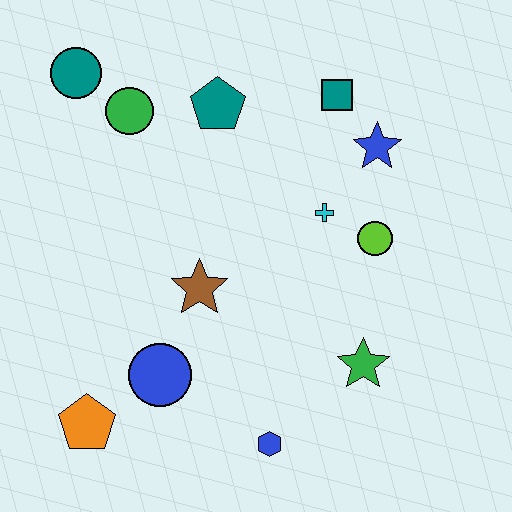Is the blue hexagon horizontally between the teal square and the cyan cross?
No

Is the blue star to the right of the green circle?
Yes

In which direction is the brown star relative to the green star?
The brown star is to the left of the green star.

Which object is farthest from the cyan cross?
The orange pentagon is farthest from the cyan cross.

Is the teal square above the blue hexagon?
Yes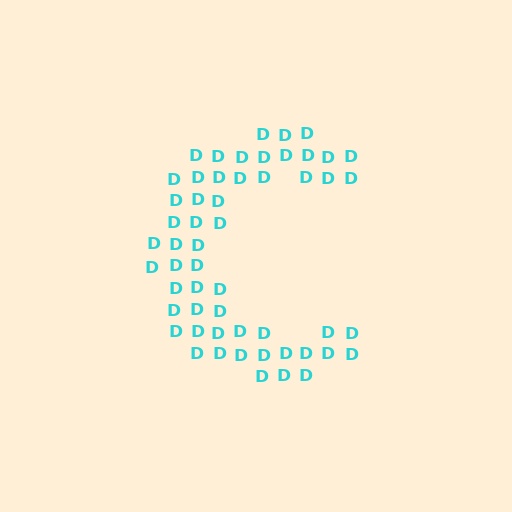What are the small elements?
The small elements are letter D's.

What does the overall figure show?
The overall figure shows the letter C.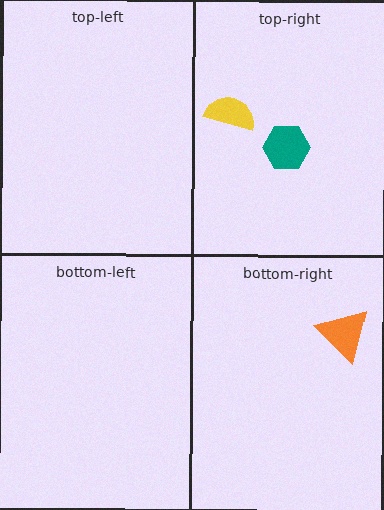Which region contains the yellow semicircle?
The top-right region.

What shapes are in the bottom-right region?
The orange triangle.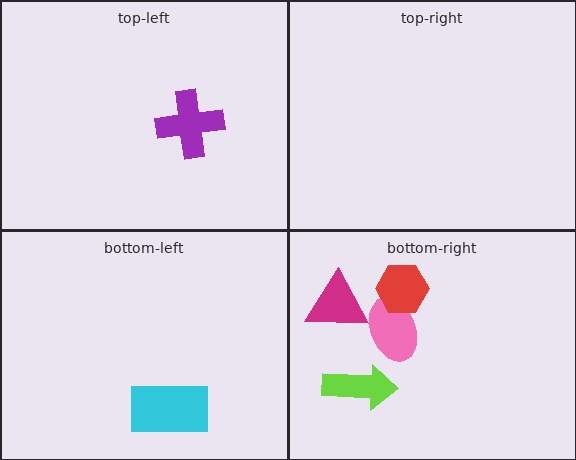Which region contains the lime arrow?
The bottom-right region.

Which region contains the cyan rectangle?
The bottom-left region.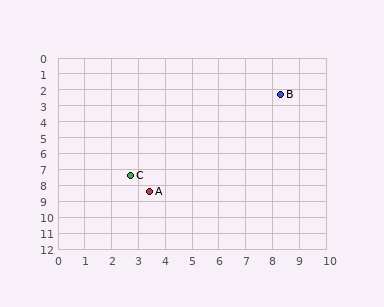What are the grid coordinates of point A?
Point A is at approximately (3.4, 8.4).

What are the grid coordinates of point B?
Point B is at approximately (8.3, 2.3).